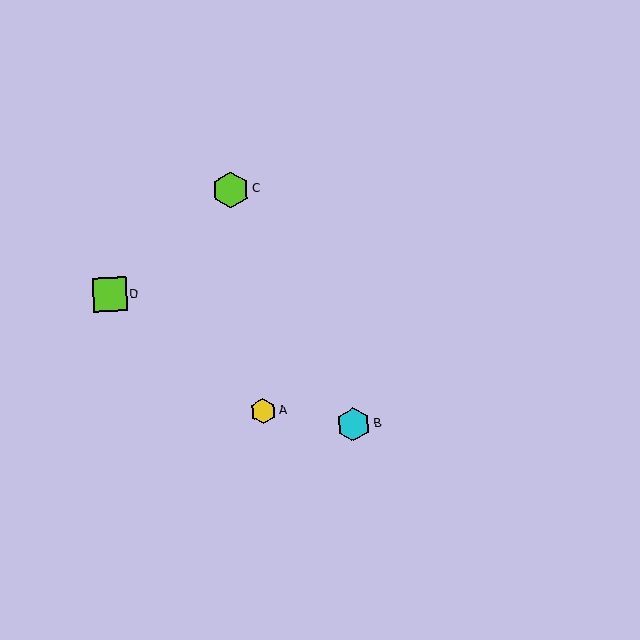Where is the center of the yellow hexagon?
The center of the yellow hexagon is at (263, 411).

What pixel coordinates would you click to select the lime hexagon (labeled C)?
Click at (230, 190) to select the lime hexagon C.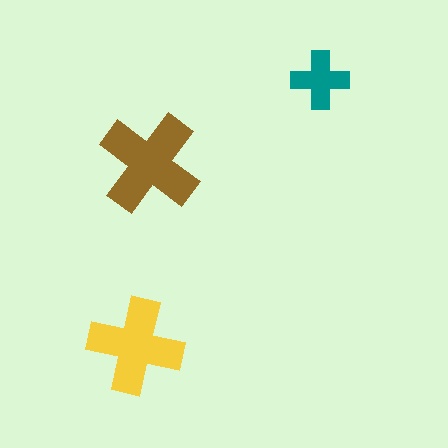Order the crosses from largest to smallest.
the brown one, the yellow one, the teal one.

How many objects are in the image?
There are 3 objects in the image.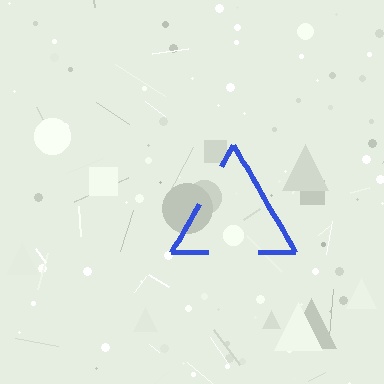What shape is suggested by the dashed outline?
The dashed outline suggests a triangle.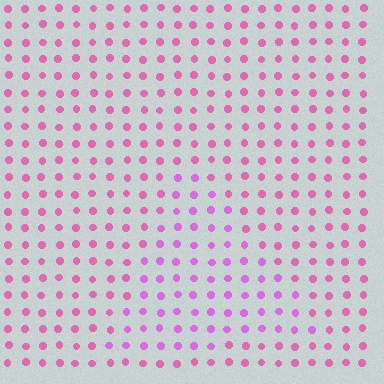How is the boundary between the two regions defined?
The boundary is defined purely by a slight shift in hue (about 28 degrees). Spacing, size, and orientation are identical on both sides.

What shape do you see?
I see a triangle.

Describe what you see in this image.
The image is filled with small pink elements in a uniform arrangement. A triangle-shaped region is visible where the elements are tinted to a slightly different hue, forming a subtle color boundary.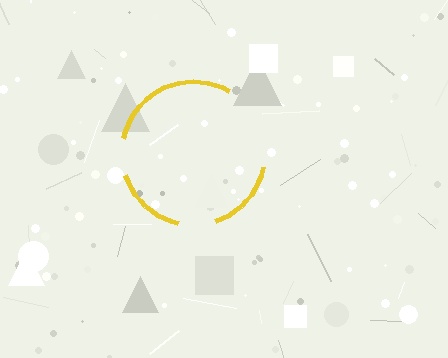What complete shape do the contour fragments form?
The contour fragments form a circle.